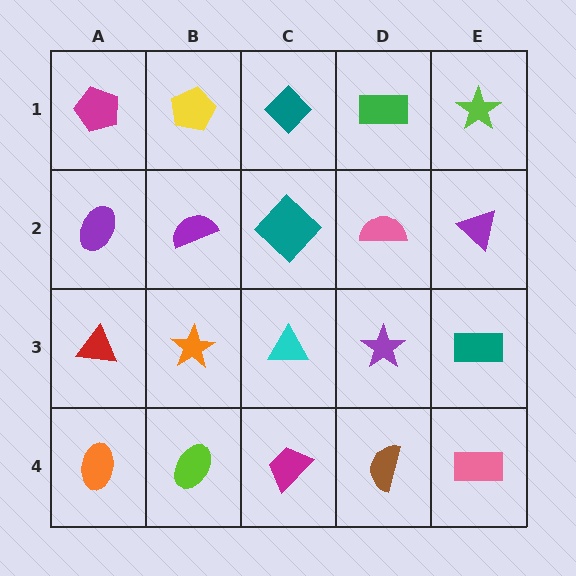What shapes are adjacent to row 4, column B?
An orange star (row 3, column B), an orange ellipse (row 4, column A), a magenta trapezoid (row 4, column C).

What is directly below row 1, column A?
A purple ellipse.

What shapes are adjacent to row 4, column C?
A cyan triangle (row 3, column C), a lime ellipse (row 4, column B), a brown semicircle (row 4, column D).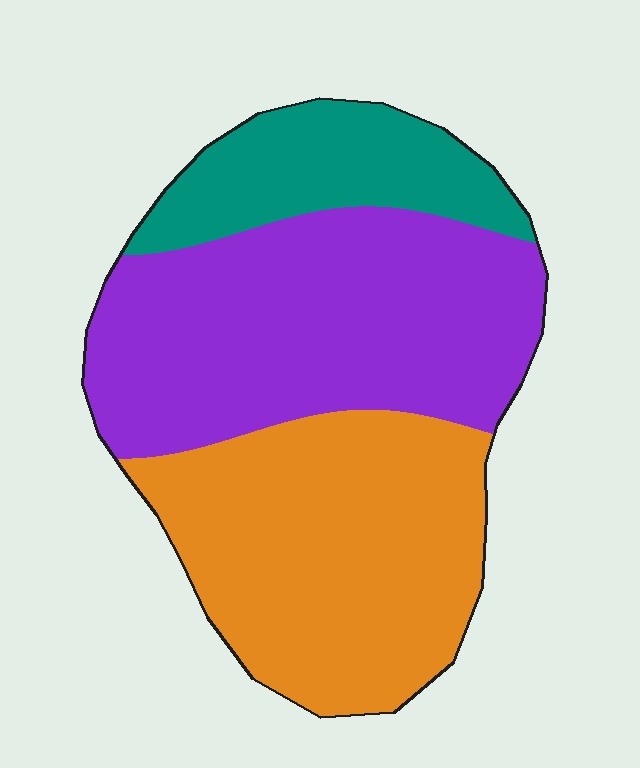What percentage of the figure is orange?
Orange covers about 40% of the figure.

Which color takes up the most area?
Purple, at roughly 45%.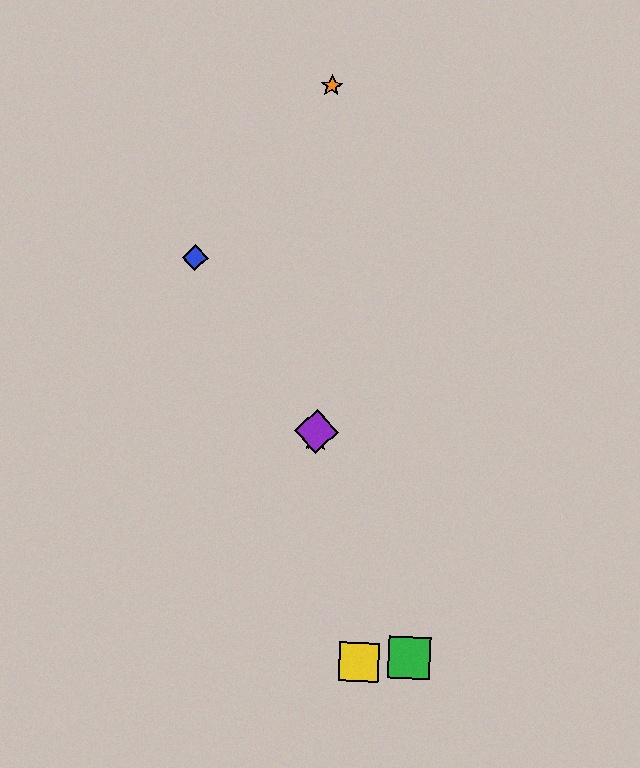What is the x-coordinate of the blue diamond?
The blue diamond is at x≈195.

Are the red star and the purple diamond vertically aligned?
Yes, both are at x≈316.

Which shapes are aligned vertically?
The red star, the purple diamond, the orange star are aligned vertically.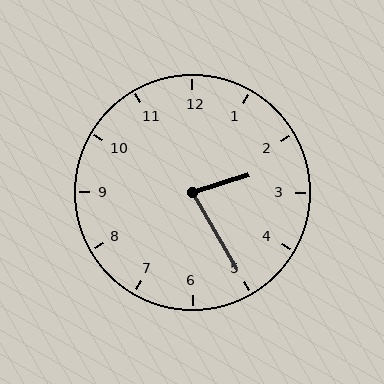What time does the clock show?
2:25.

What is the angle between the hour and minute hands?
Approximately 78 degrees.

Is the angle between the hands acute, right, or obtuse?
It is acute.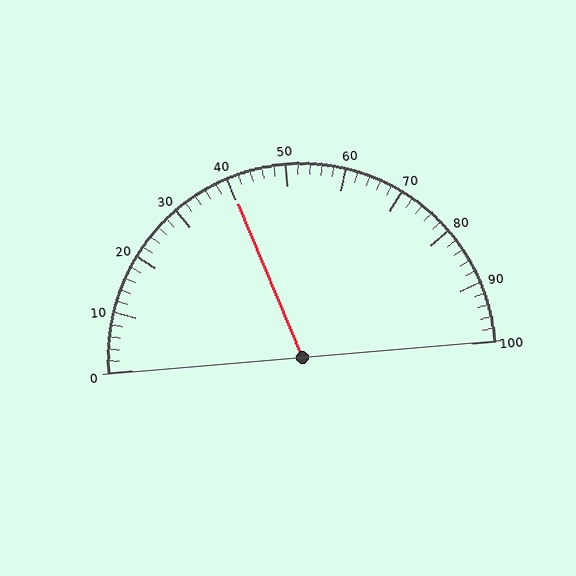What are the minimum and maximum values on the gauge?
The gauge ranges from 0 to 100.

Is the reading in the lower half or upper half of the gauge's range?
The reading is in the lower half of the range (0 to 100).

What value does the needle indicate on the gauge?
The needle indicates approximately 40.